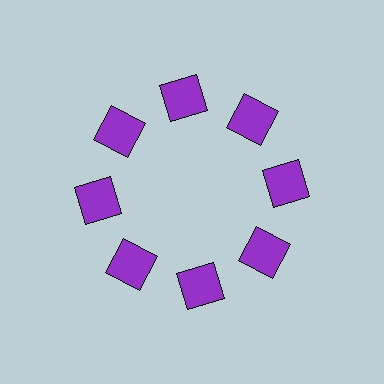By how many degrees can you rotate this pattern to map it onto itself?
The pattern maps onto itself every 45 degrees of rotation.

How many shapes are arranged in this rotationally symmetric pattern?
There are 8 shapes, arranged in 8 groups of 1.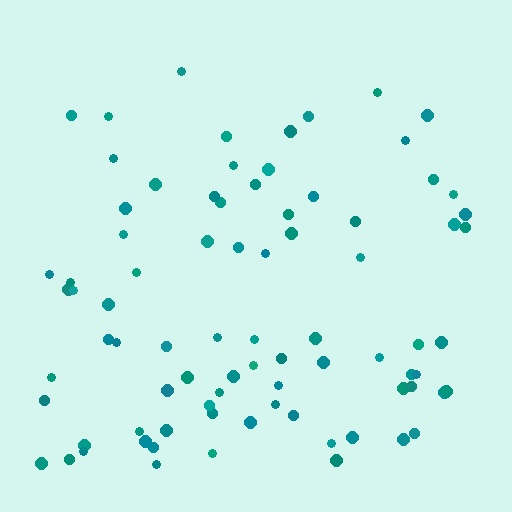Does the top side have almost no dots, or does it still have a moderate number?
Still a moderate number, just noticeably fewer than the bottom.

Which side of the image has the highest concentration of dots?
The bottom.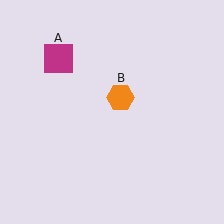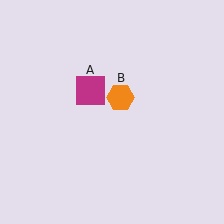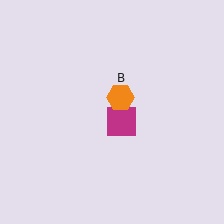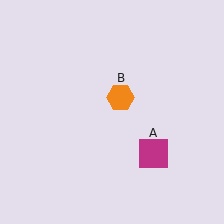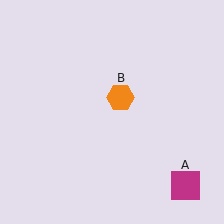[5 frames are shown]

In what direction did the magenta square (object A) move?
The magenta square (object A) moved down and to the right.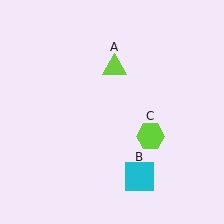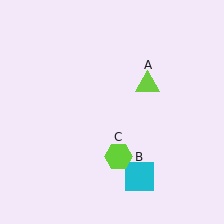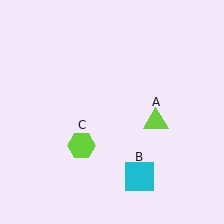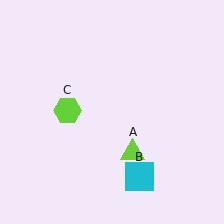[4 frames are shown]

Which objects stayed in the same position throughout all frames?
Cyan square (object B) remained stationary.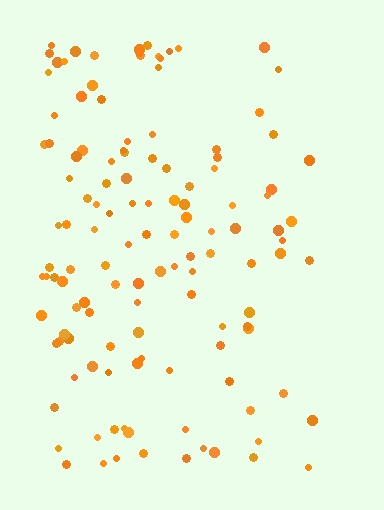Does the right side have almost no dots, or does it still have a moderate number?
Still a moderate number, just noticeably fewer than the left.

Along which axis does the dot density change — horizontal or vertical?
Horizontal.